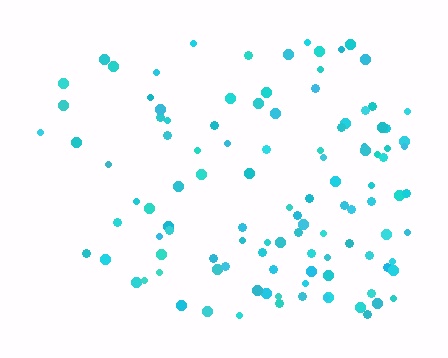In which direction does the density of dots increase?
From left to right, with the right side densest.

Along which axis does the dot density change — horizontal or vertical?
Horizontal.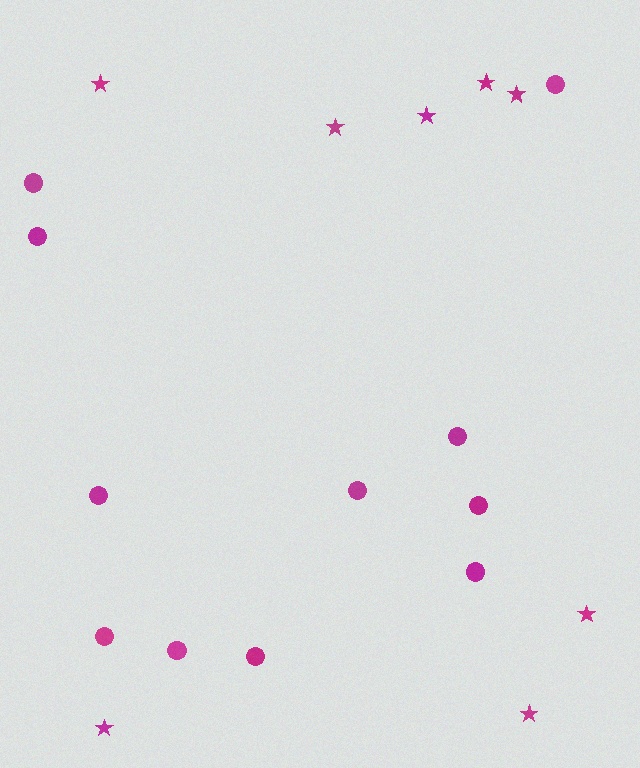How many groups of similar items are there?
There are 2 groups: one group of circles (11) and one group of stars (8).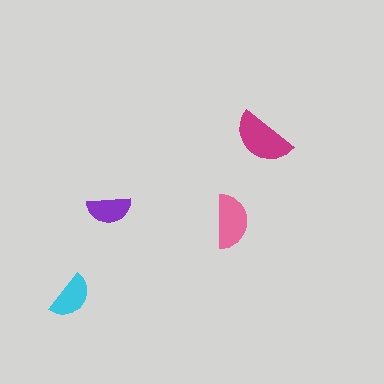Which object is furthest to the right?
The magenta semicircle is rightmost.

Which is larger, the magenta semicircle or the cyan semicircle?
The magenta one.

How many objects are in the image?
There are 4 objects in the image.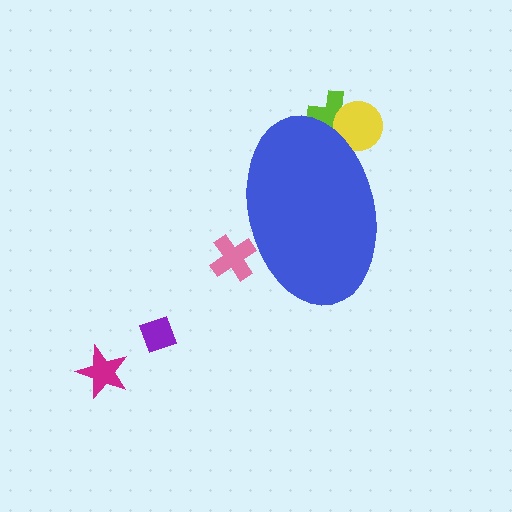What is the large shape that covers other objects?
A blue ellipse.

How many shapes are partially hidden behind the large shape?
3 shapes are partially hidden.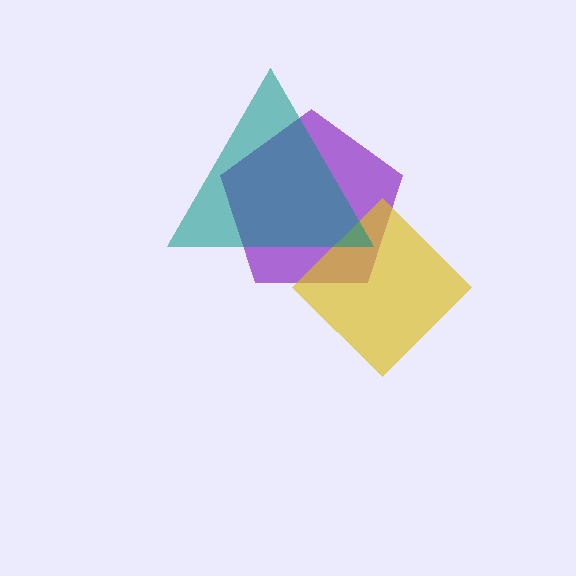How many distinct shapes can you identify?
There are 3 distinct shapes: a purple pentagon, a yellow diamond, a teal triangle.